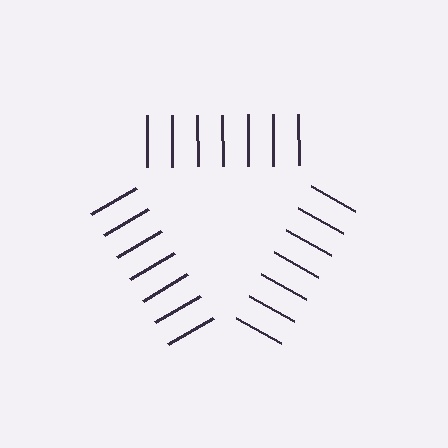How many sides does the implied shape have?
3 sides — the line-ends trace a triangle.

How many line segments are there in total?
21 — 7 along each of the 3 edges.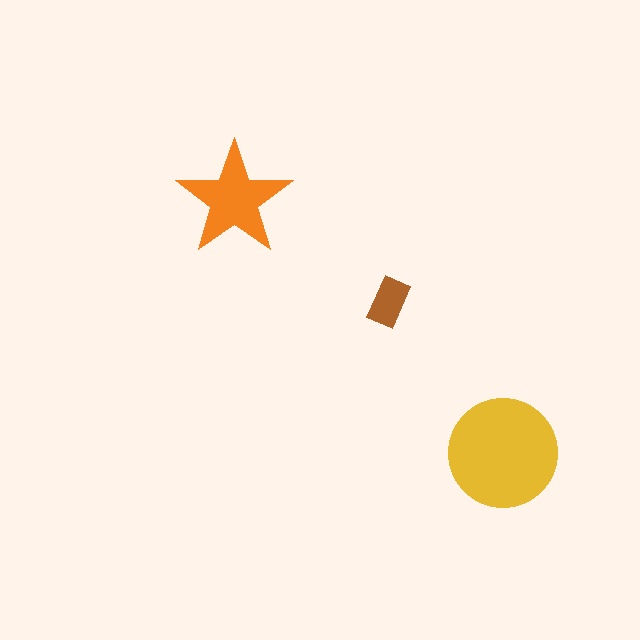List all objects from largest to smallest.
The yellow circle, the orange star, the brown rectangle.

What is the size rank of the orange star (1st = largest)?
2nd.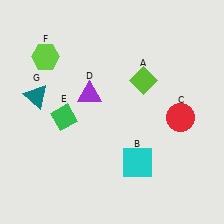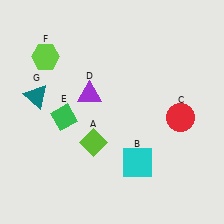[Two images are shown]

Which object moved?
The lime diamond (A) moved down.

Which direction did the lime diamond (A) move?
The lime diamond (A) moved down.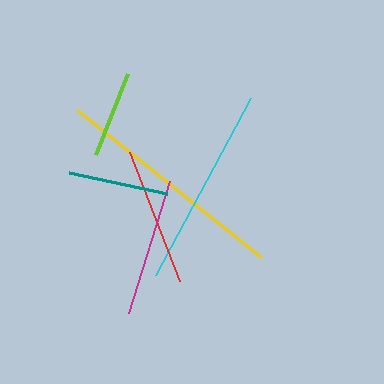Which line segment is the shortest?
The lime line is the shortest at approximately 87 pixels.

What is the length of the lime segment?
The lime segment is approximately 87 pixels long.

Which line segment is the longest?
The yellow line is the longest at approximately 236 pixels.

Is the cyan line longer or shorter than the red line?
The cyan line is longer than the red line.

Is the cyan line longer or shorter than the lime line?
The cyan line is longer than the lime line.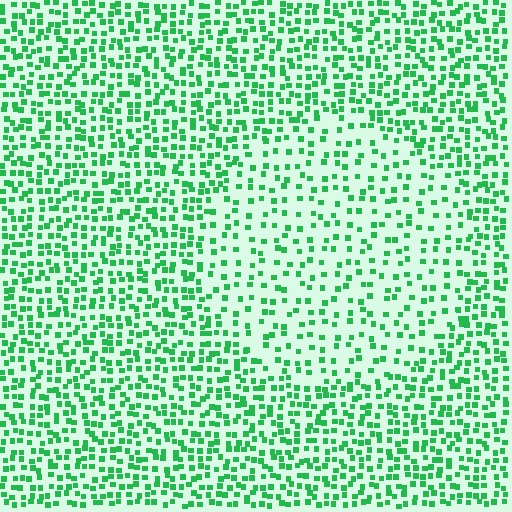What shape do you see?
I see a circle.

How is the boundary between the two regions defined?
The boundary is defined by a change in element density (approximately 1.9x ratio). All elements are the same color, size, and shape.